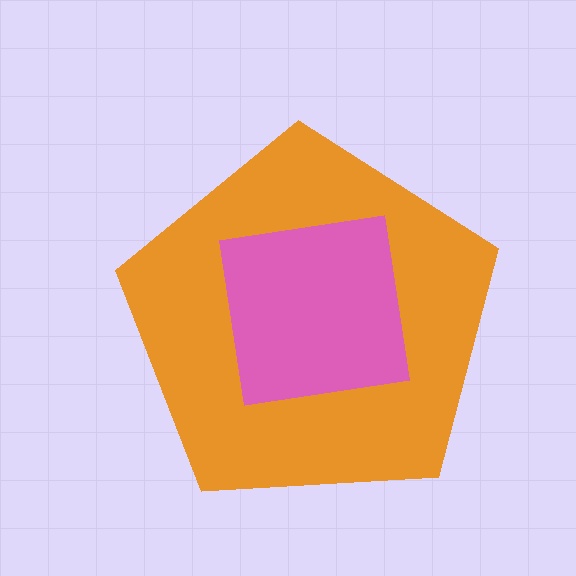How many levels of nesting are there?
2.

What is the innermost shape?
The pink square.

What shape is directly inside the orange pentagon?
The pink square.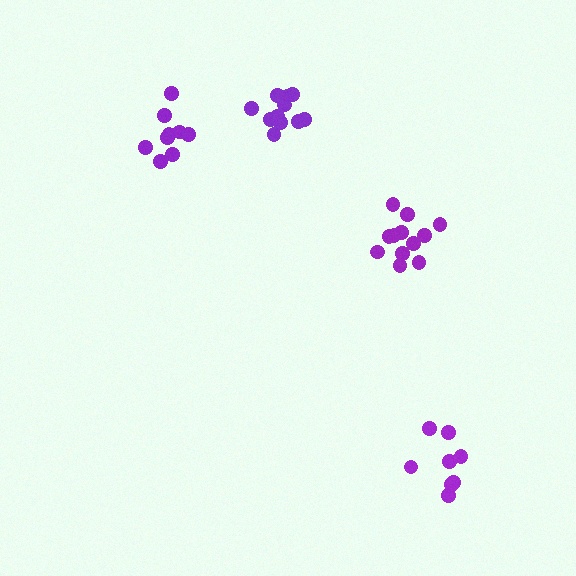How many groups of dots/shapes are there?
There are 4 groups.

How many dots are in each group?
Group 1: 12 dots, Group 2: 11 dots, Group 3: 8 dots, Group 4: 9 dots (40 total).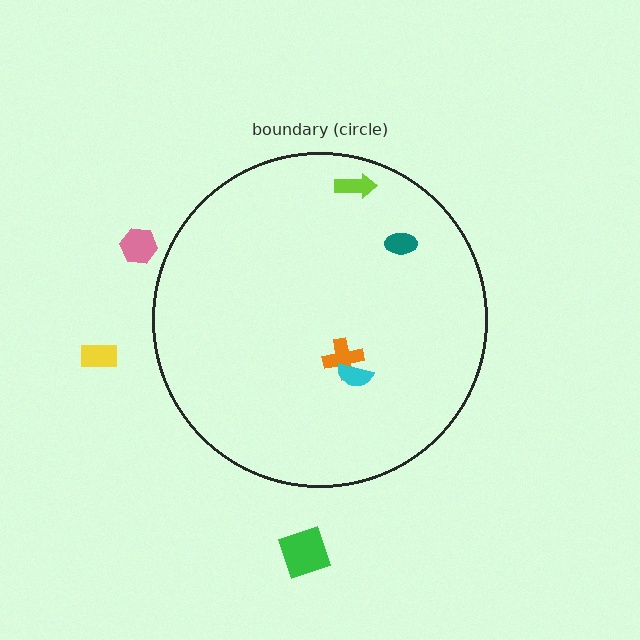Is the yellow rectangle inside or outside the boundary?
Outside.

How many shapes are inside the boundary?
4 inside, 3 outside.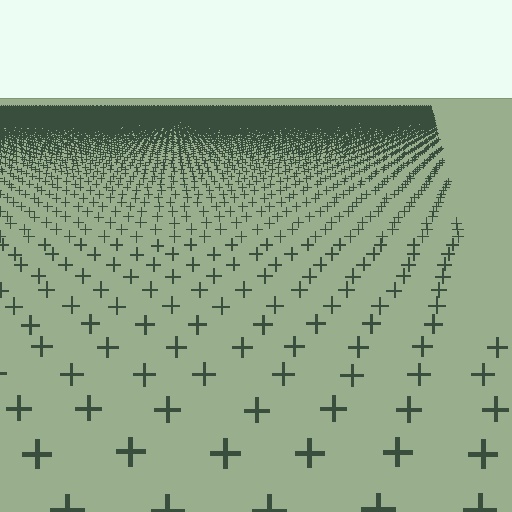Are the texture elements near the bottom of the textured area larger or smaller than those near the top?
Larger. Near the bottom, elements are closer to the viewer and appear at a bigger on-screen size.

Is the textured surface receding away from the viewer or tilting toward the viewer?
The surface is receding away from the viewer. Texture elements get smaller and denser toward the top.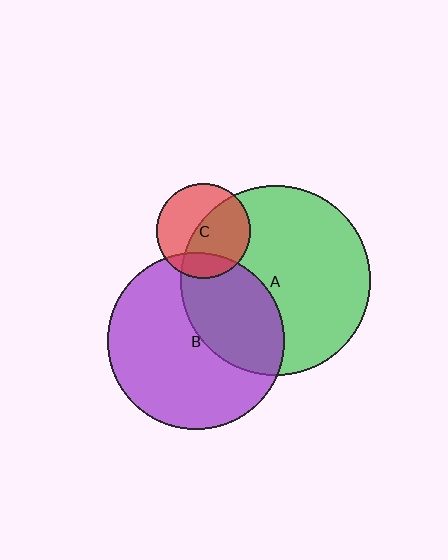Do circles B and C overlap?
Yes.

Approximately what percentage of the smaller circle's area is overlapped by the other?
Approximately 20%.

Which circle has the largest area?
Circle A (green).